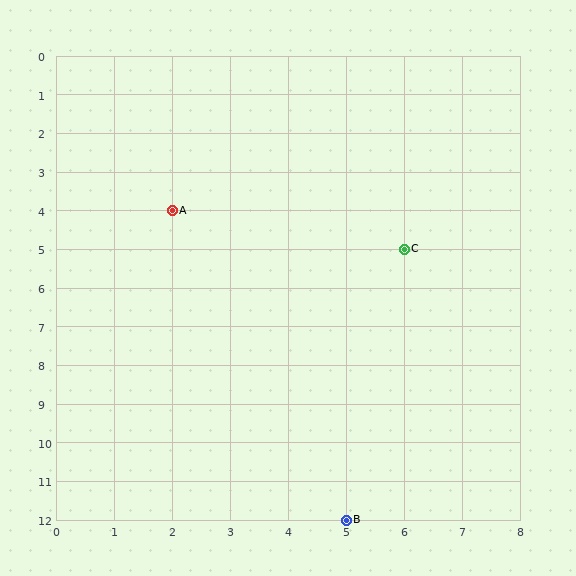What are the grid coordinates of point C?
Point C is at grid coordinates (6, 5).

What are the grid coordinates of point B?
Point B is at grid coordinates (5, 12).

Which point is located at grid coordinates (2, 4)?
Point A is at (2, 4).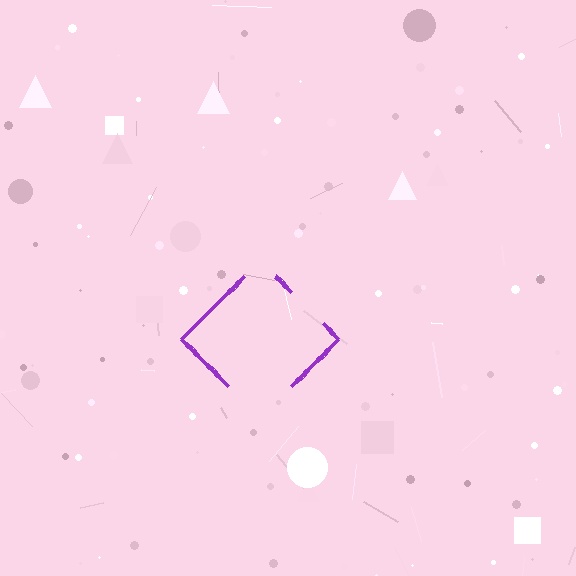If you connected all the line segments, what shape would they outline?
They would outline a diamond.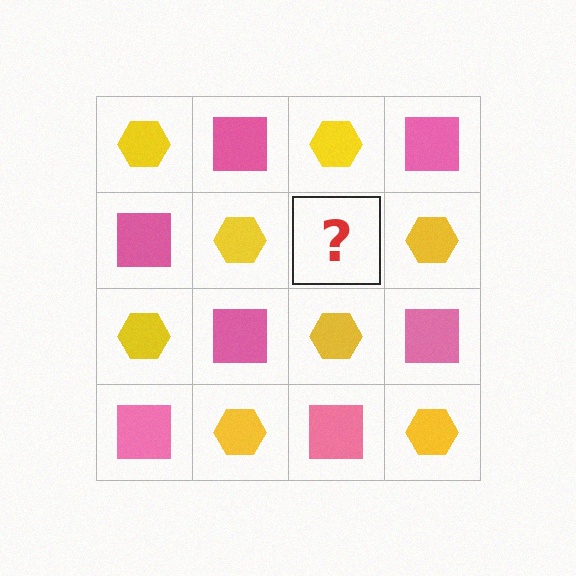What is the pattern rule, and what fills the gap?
The rule is that it alternates yellow hexagon and pink square in a checkerboard pattern. The gap should be filled with a pink square.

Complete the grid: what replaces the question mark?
The question mark should be replaced with a pink square.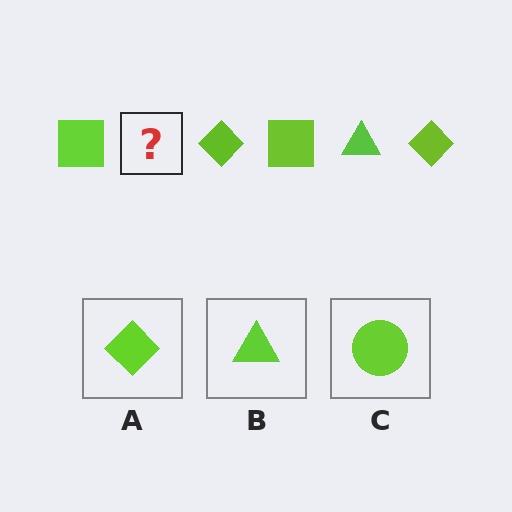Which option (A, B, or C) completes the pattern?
B.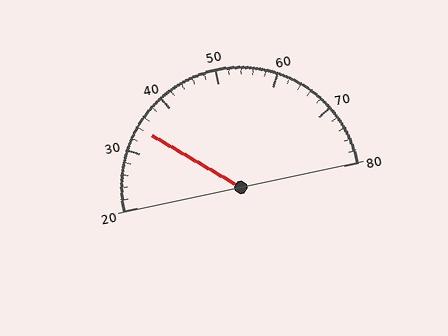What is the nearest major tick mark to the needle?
The nearest major tick mark is 30.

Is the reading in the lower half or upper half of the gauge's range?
The reading is in the lower half of the range (20 to 80).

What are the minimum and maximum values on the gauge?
The gauge ranges from 20 to 80.